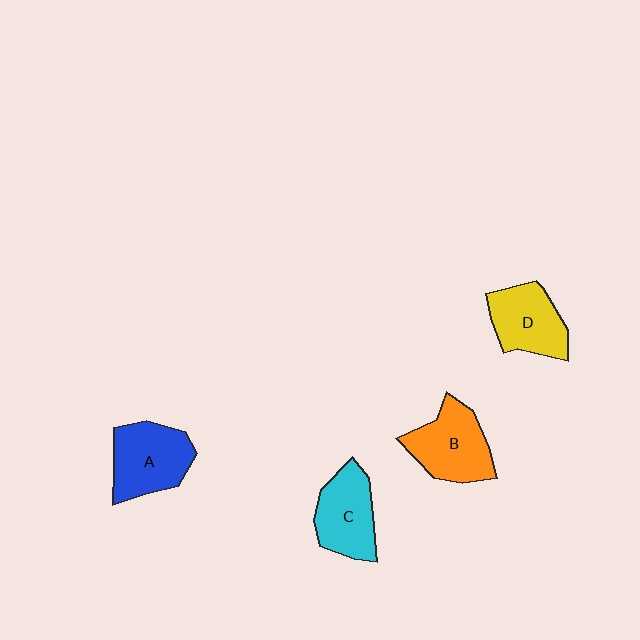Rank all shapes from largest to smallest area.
From largest to smallest: A (blue), B (orange), C (cyan), D (yellow).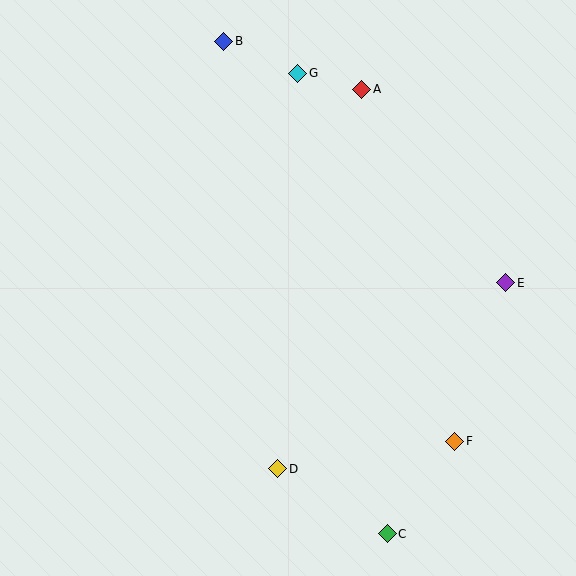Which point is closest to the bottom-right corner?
Point F is closest to the bottom-right corner.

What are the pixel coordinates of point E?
Point E is at (506, 283).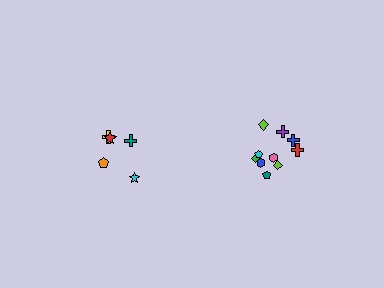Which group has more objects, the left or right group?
The right group.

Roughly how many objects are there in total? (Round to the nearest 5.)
Roughly 15 objects in total.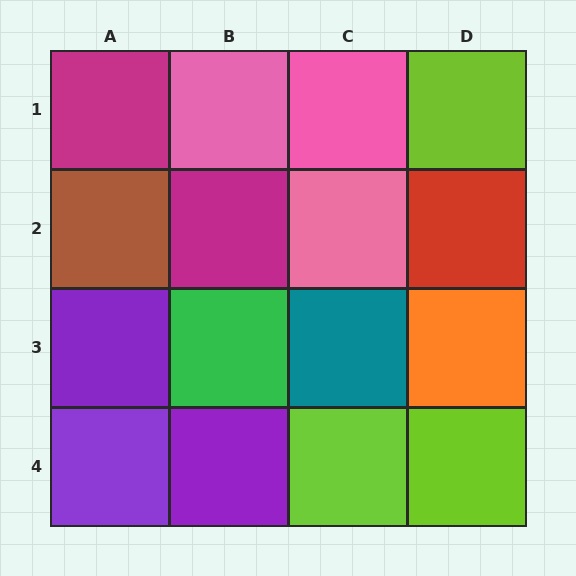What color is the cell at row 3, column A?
Purple.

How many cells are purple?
3 cells are purple.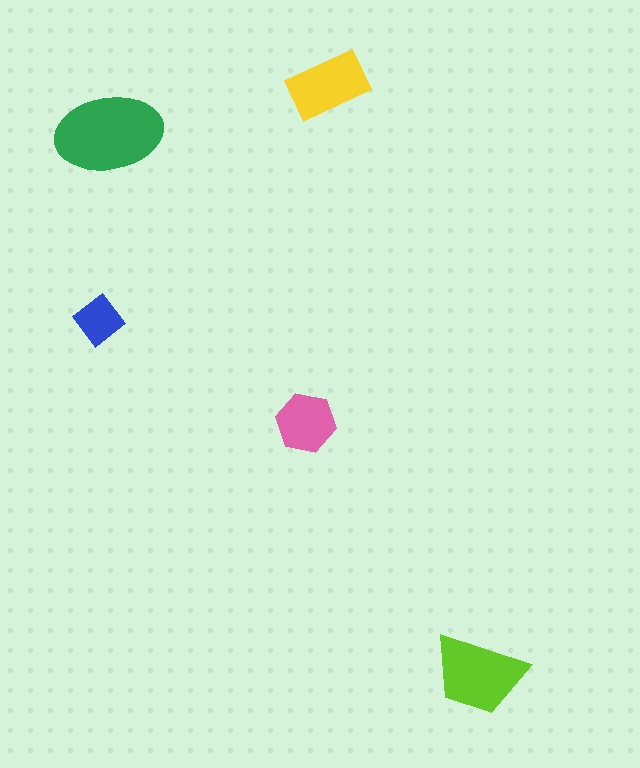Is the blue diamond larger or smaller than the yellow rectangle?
Smaller.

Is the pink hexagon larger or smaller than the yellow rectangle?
Smaller.